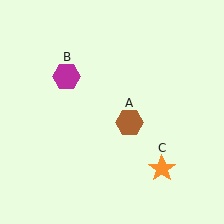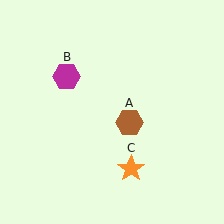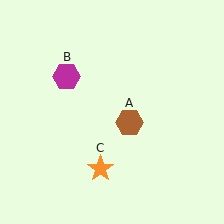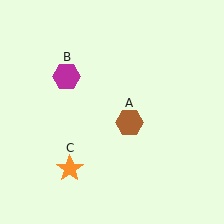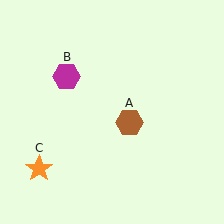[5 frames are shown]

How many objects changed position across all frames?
1 object changed position: orange star (object C).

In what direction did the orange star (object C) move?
The orange star (object C) moved left.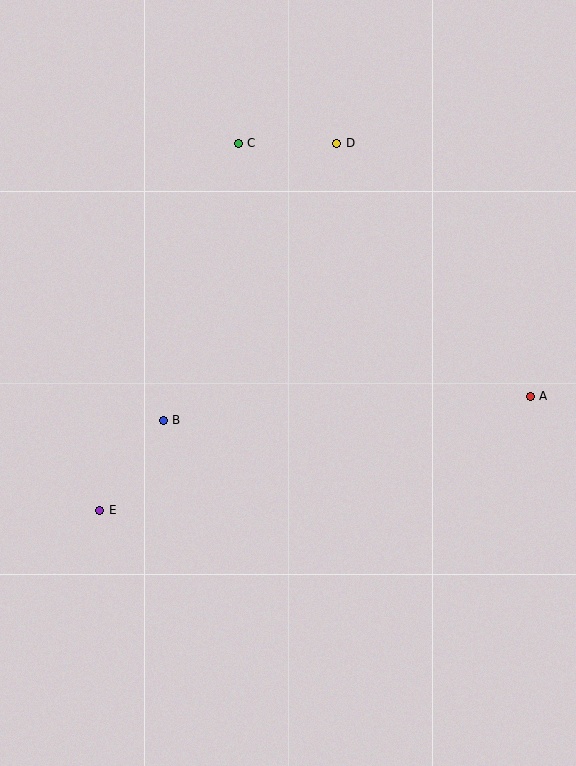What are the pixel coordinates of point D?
Point D is at (337, 143).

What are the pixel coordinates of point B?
Point B is at (163, 420).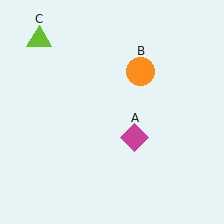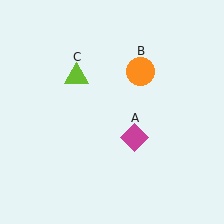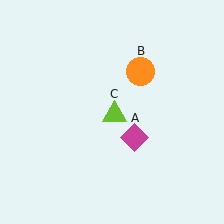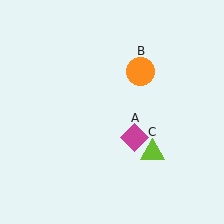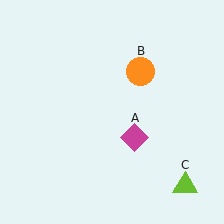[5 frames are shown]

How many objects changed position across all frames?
1 object changed position: lime triangle (object C).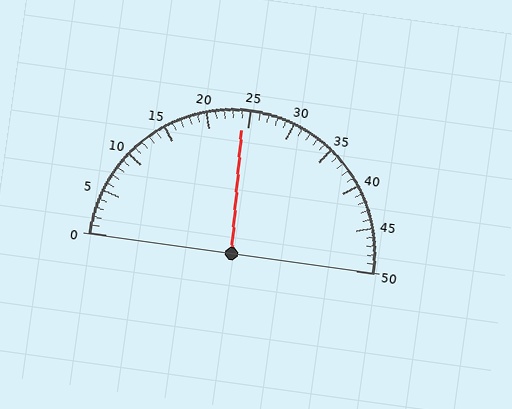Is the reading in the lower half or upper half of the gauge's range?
The reading is in the lower half of the range (0 to 50).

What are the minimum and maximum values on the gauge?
The gauge ranges from 0 to 50.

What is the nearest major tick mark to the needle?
The nearest major tick mark is 25.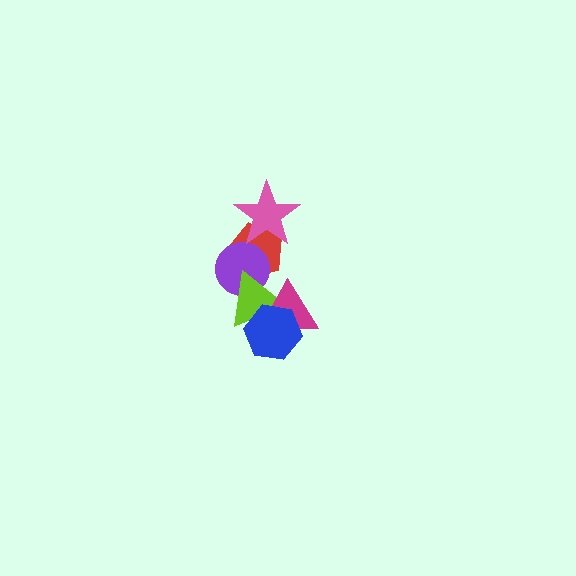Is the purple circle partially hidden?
Yes, it is partially covered by another shape.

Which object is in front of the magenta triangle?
The blue hexagon is in front of the magenta triangle.